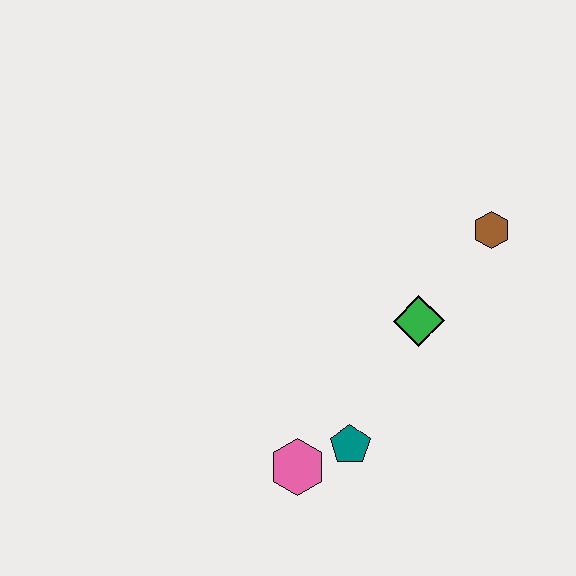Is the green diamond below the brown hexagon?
Yes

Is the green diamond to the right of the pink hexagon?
Yes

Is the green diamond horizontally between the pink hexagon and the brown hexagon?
Yes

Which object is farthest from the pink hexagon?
The brown hexagon is farthest from the pink hexagon.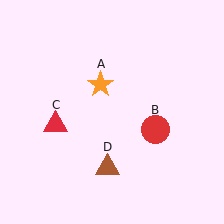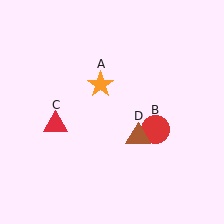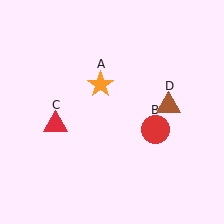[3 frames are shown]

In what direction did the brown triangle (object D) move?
The brown triangle (object D) moved up and to the right.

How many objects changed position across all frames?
1 object changed position: brown triangle (object D).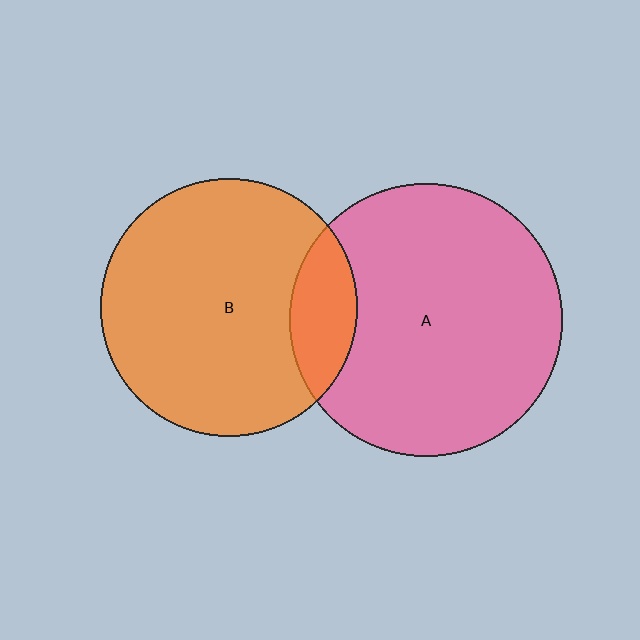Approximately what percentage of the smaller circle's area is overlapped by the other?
Approximately 15%.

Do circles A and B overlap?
Yes.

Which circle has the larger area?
Circle A (pink).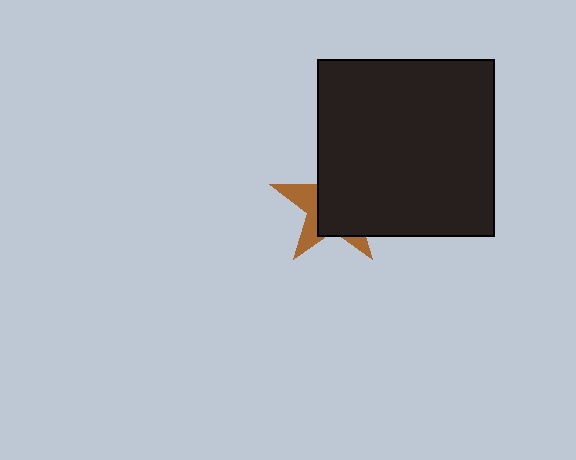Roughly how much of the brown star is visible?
A small part of it is visible (roughly 33%).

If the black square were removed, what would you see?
You would see the complete brown star.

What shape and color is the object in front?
The object in front is a black square.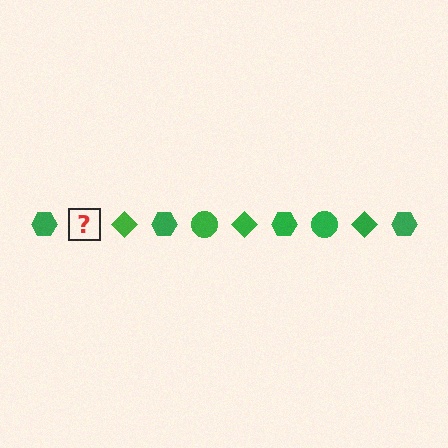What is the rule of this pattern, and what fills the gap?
The rule is that the pattern cycles through hexagon, circle, diamond shapes in green. The gap should be filled with a green circle.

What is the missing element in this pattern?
The missing element is a green circle.